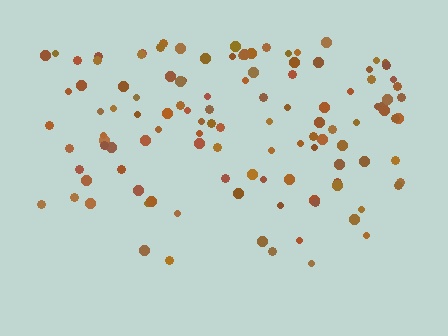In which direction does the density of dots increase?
From bottom to top, with the top side densest.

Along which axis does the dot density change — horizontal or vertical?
Vertical.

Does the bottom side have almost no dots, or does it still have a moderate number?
Still a moderate number, just noticeably fewer than the top.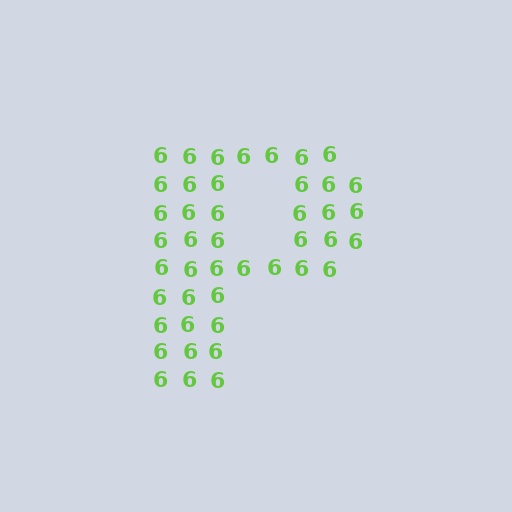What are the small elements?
The small elements are digit 6's.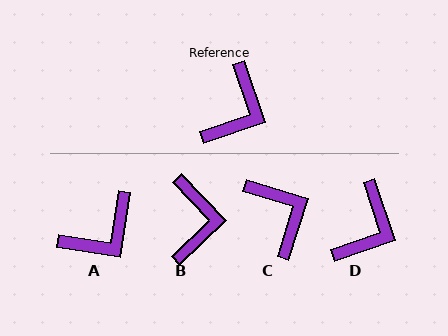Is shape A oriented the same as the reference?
No, it is off by about 27 degrees.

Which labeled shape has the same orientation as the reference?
D.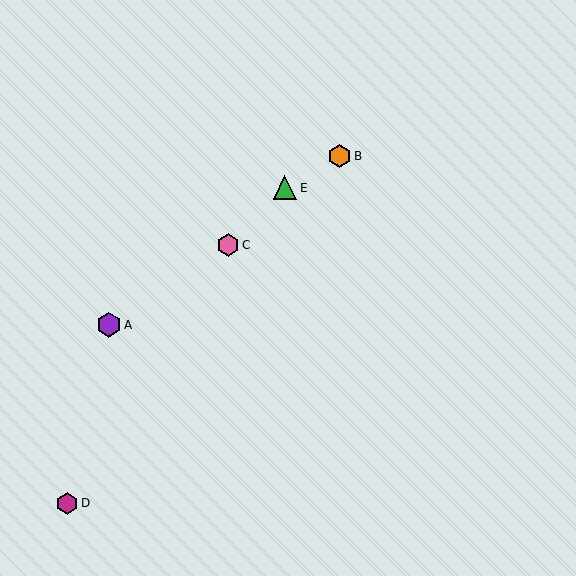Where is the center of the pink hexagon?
The center of the pink hexagon is at (228, 245).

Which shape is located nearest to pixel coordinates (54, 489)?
The magenta hexagon (labeled D) at (67, 503) is nearest to that location.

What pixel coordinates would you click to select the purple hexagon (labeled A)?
Click at (109, 325) to select the purple hexagon A.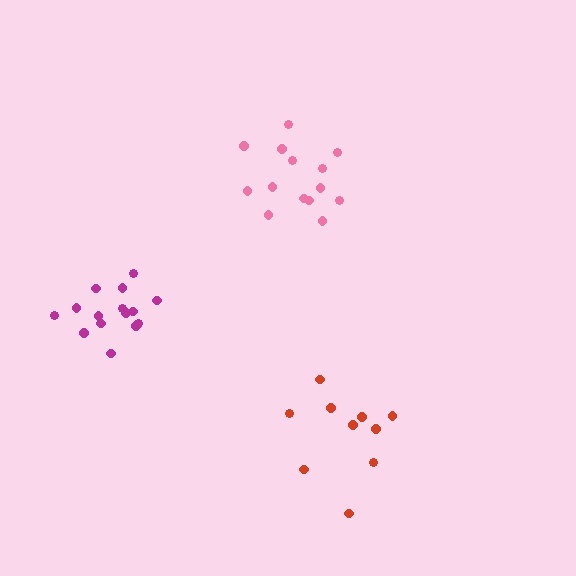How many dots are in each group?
Group 1: 11 dots, Group 2: 14 dots, Group 3: 15 dots (40 total).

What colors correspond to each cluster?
The clusters are colored: red, pink, magenta.